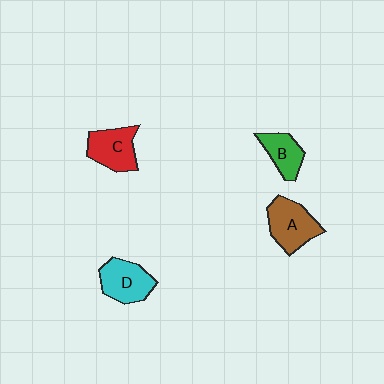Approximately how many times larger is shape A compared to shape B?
Approximately 1.5 times.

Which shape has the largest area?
Shape A (brown).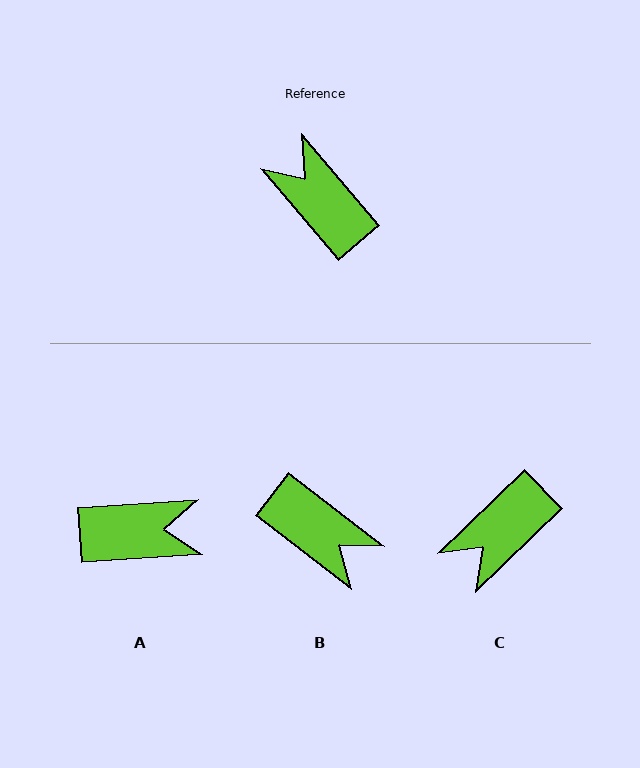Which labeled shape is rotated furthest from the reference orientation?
B, about 168 degrees away.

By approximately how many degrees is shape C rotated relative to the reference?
Approximately 94 degrees counter-clockwise.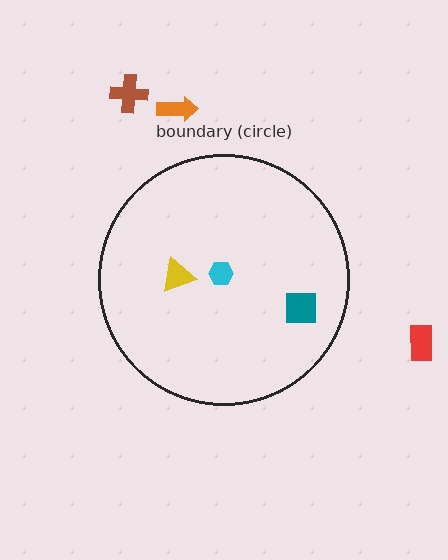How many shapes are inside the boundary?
3 inside, 3 outside.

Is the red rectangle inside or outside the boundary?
Outside.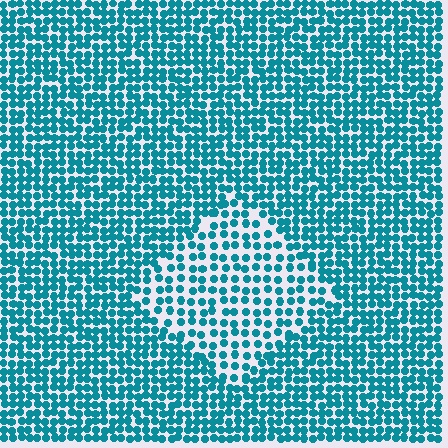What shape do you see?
I see a diamond.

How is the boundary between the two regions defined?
The boundary is defined by a change in element density (approximately 1.7x ratio). All elements are the same color, size, and shape.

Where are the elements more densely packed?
The elements are more densely packed outside the diamond boundary.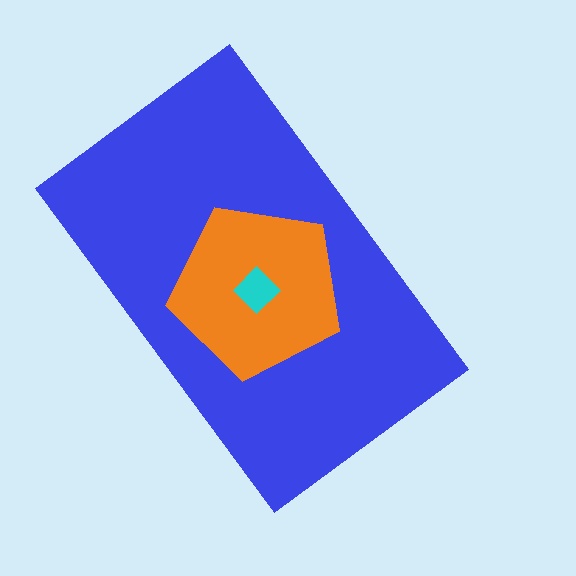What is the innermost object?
The cyan diamond.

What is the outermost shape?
The blue rectangle.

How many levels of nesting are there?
3.